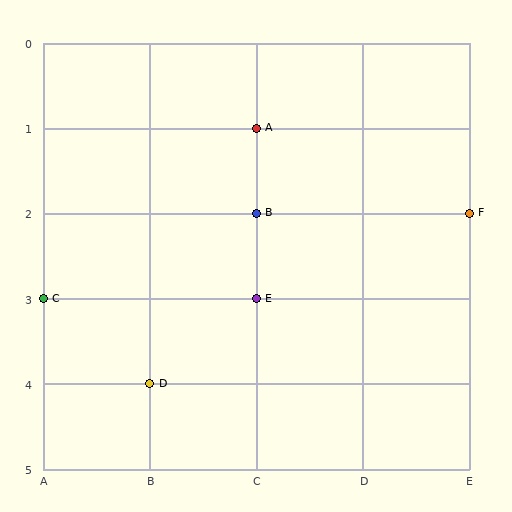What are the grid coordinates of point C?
Point C is at grid coordinates (A, 3).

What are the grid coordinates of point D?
Point D is at grid coordinates (B, 4).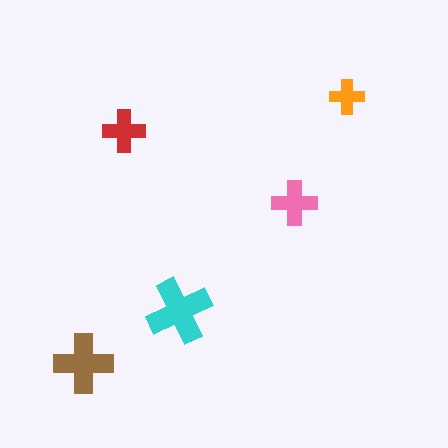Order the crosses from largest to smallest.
the cyan one, the brown one, the pink one, the red one, the orange one.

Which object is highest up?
The orange cross is topmost.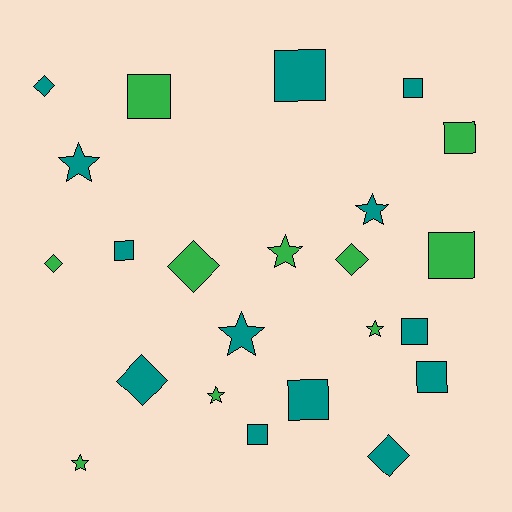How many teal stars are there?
There are 3 teal stars.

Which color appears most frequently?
Teal, with 13 objects.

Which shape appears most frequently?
Square, with 10 objects.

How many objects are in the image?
There are 23 objects.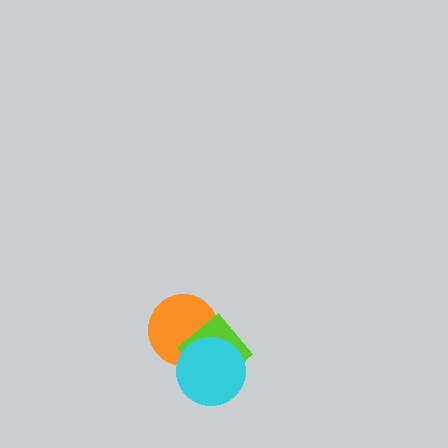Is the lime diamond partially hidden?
Yes, it is partially covered by another shape.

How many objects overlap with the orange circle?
2 objects overlap with the orange circle.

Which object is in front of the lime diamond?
The cyan circle is in front of the lime diamond.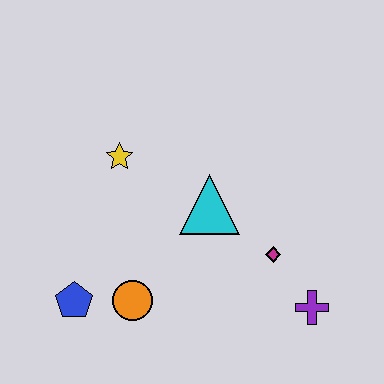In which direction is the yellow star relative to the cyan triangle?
The yellow star is to the left of the cyan triangle.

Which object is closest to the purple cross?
The magenta diamond is closest to the purple cross.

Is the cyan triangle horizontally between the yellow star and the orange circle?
No